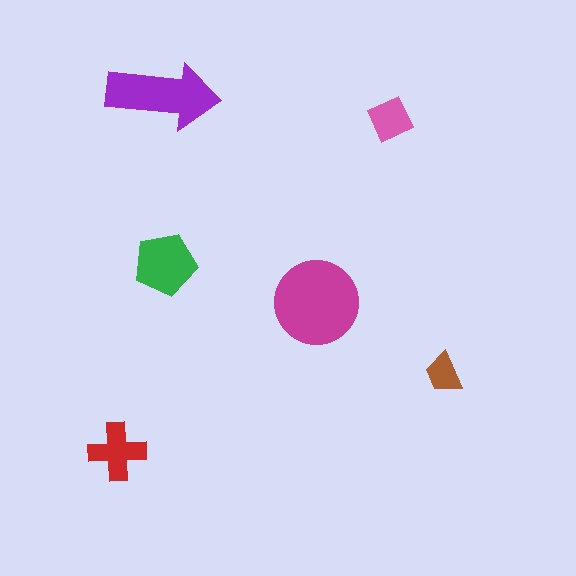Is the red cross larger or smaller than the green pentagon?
Smaller.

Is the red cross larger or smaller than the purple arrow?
Smaller.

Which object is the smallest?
The brown trapezoid.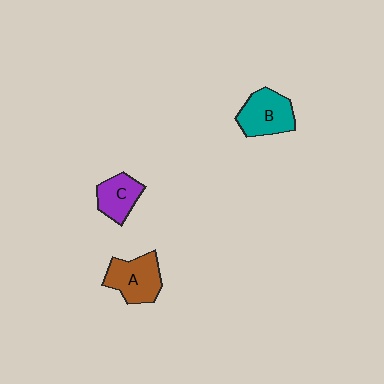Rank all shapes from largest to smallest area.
From largest to smallest: A (brown), B (teal), C (purple).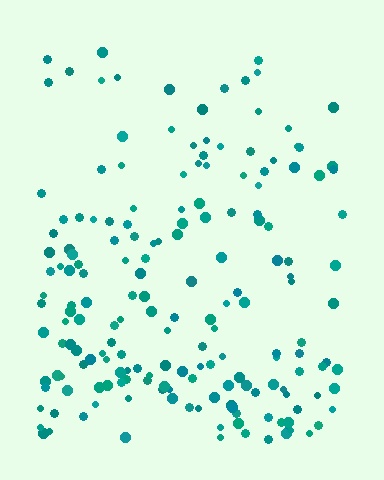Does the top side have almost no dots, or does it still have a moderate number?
Still a moderate number, just noticeably fewer than the bottom.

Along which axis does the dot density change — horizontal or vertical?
Vertical.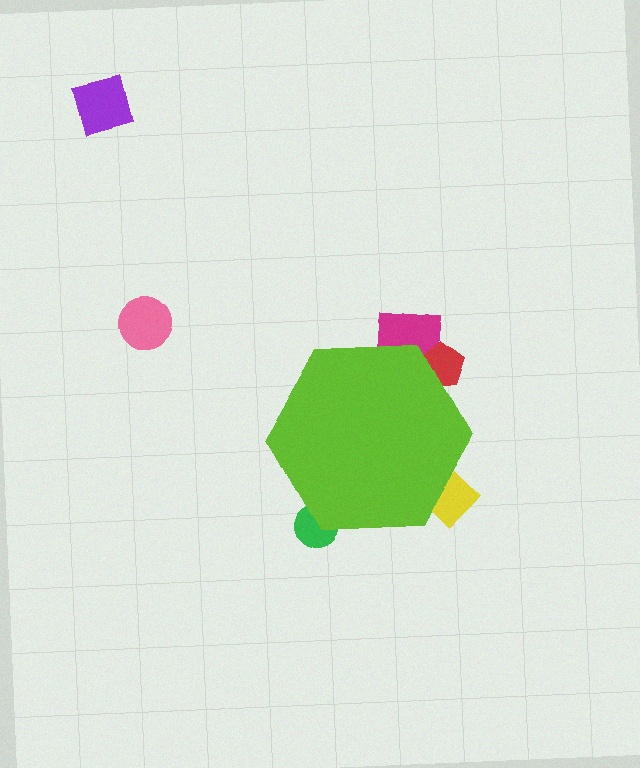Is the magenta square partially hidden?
Yes, the magenta square is partially hidden behind the lime hexagon.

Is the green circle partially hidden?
Yes, the green circle is partially hidden behind the lime hexagon.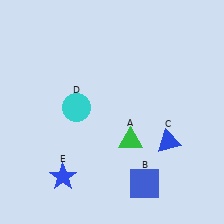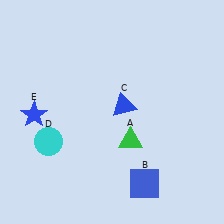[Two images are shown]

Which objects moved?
The objects that moved are: the blue triangle (C), the cyan circle (D), the blue star (E).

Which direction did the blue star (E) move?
The blue star (E) moved up.